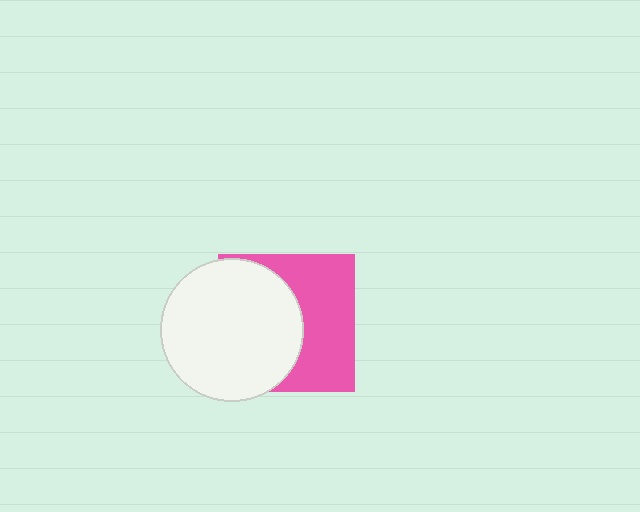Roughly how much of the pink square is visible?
About half of it is visible (roughly 49%).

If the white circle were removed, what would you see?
You would see the complete pink square.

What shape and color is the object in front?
The object in front is a white circle.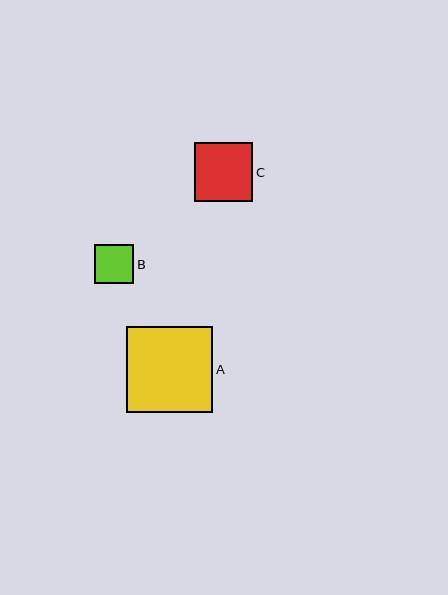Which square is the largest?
Square A is the largest with a size of approximately 86 pixels.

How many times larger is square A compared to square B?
Square A is approximately 2.2 times the size of square B.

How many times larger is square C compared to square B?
Square C is approximately 1.5 times the size of square B.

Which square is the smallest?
Square B is the smallest with a size of approximately 39 pixels.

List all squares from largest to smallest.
From largest to smallest: A, C, B.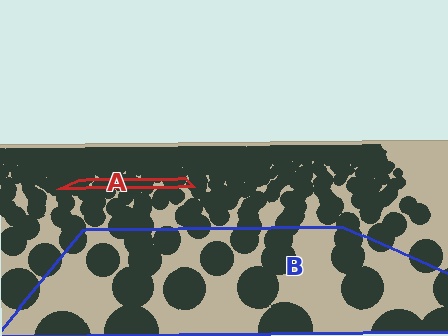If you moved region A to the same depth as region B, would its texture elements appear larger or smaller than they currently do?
They would appear larger. At a closer depth, the same texture elements are projected at a bigger on-screen size.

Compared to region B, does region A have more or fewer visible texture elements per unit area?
Region A has more texture elements per unit area — they are packed more densely because it is farther away.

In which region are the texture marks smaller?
The texture marks are smaller in region A, because it is farther away.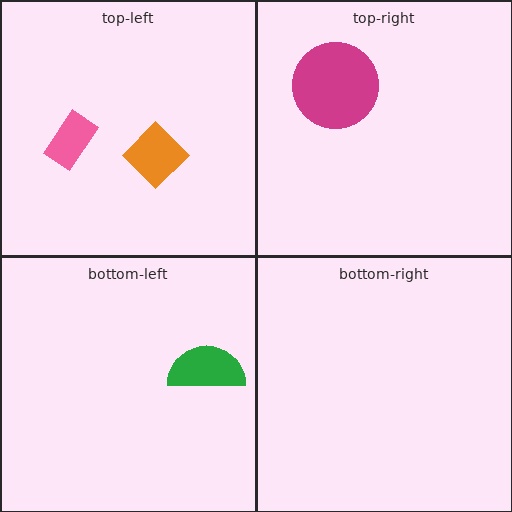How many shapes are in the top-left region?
2.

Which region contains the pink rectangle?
The top-left region.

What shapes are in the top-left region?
The pink rectangle, the orange diamond.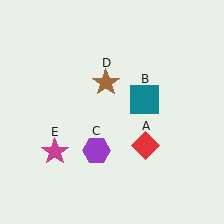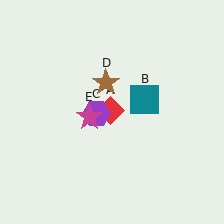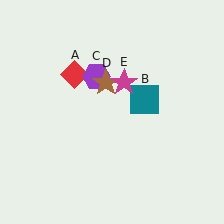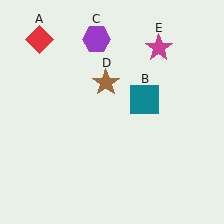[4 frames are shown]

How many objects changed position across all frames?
3 objects changed position: red diamond (object A), purple hexagon (object C), magenta star (object E).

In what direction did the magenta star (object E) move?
The magenta star (object E) moved up and to the right.